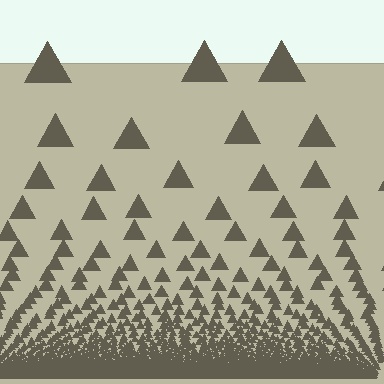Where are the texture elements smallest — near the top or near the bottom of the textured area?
Near the bottom.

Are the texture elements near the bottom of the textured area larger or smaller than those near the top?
Smaller. The gradient is inverted — elements near the bottom are smaller and denser.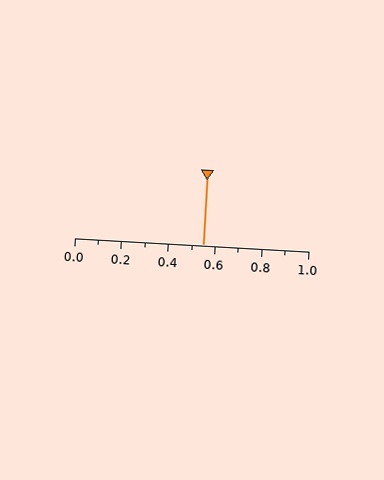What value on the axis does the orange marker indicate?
The marker indicates approximately 0.55.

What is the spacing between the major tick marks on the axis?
The major ticks are spaced 0.2 apart.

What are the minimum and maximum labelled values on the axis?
The axis runs from 0.0 to 1.0.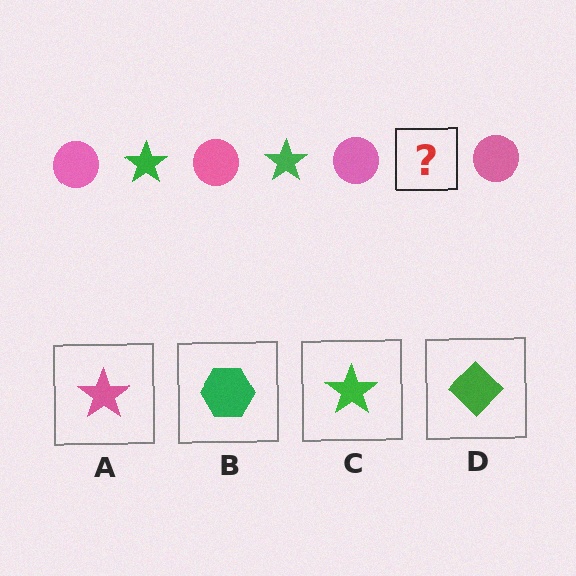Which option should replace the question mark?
Option C.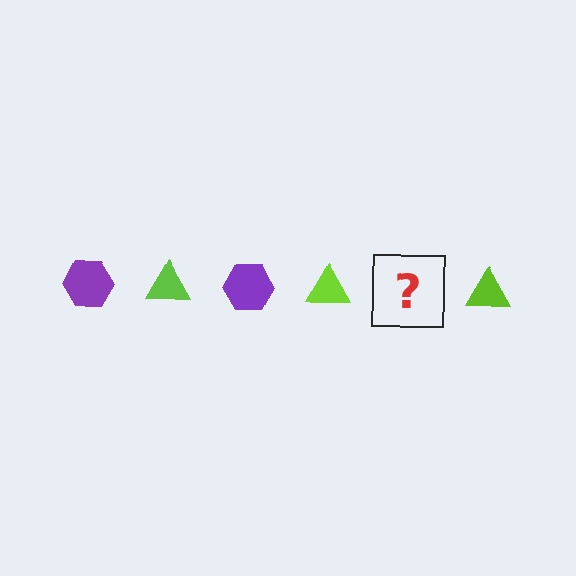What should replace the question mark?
The question mark should be replaced with a purple hexagon.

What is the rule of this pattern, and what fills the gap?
The rule is that the pattern alternates between purple hexagon and lime triangle. The gap should be filled with a purple hexagon.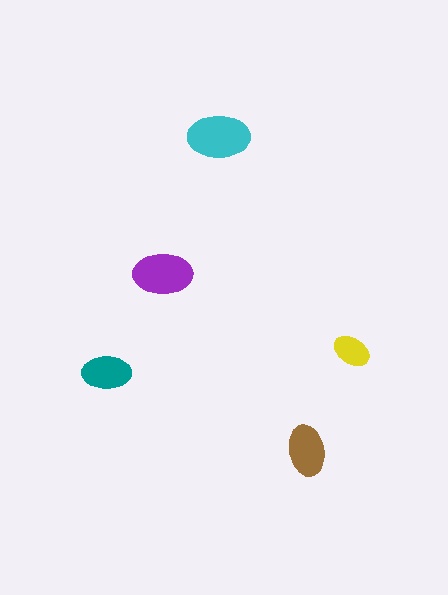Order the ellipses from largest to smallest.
the cyan one, the purple one, the brown one, the teal one, the yellow one.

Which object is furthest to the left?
The teal ellipse is leftmost.